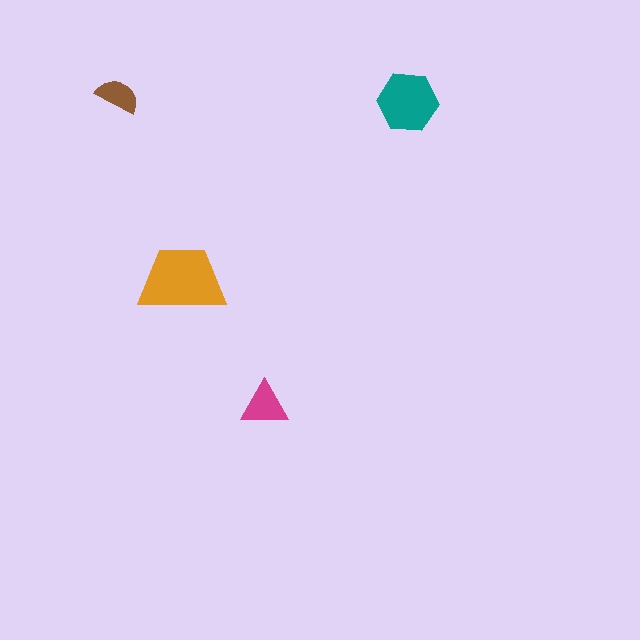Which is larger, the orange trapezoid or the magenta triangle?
The orange trapezoid.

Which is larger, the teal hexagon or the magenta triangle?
The teal hexagon.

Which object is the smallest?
The brown semicircle.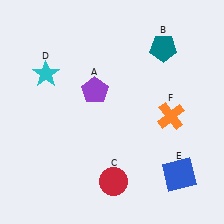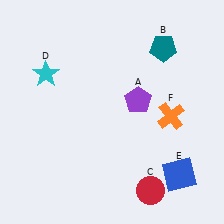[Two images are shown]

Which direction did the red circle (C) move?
The red circle (C) moved right.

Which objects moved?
The objects that moved are: the purple pentagon (A), the red circle (C).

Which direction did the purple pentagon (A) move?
The purple pentagon (A) moved right.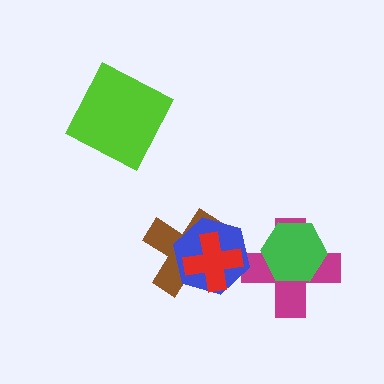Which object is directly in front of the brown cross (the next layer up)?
The blue hexagon is directly in front of the brown cross.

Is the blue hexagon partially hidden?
Yes, it is partially covered by another shape.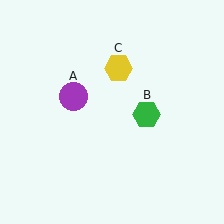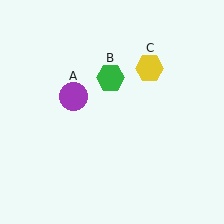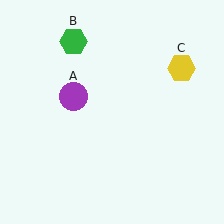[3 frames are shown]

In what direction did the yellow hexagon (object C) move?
The yellow hexagon (object C) moved right.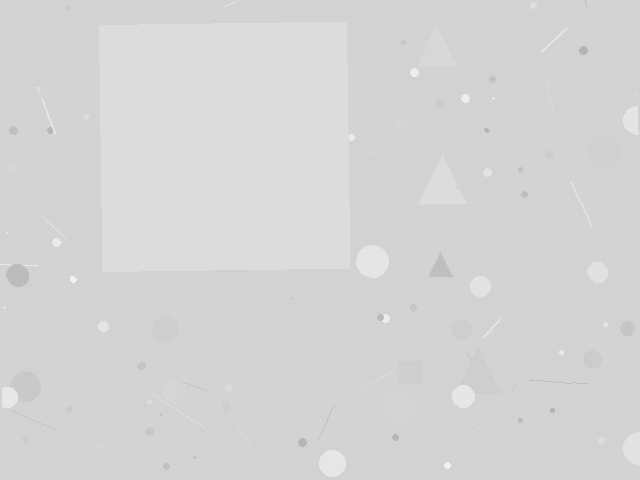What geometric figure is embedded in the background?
A square is embedded in the background.